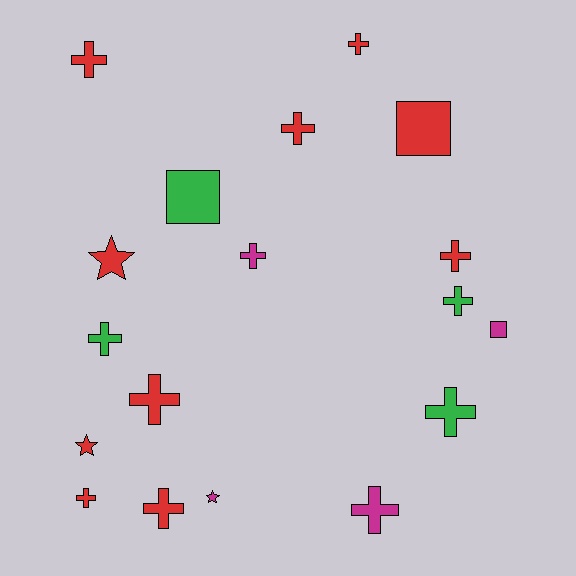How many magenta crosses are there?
There are 2 magenta crosses.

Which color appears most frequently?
Red, with 10 objects.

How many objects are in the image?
There are 18 objects.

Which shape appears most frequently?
Cross, with 12 objects.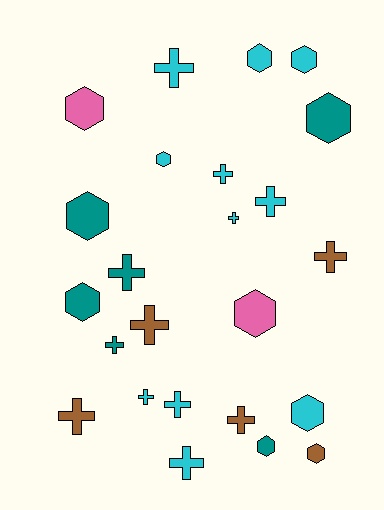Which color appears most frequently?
Cyan, with 11 objects.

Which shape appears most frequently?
Cross, with 13 objects.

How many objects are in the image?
There are 24 objects.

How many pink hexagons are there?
There are 2 pink hexagons.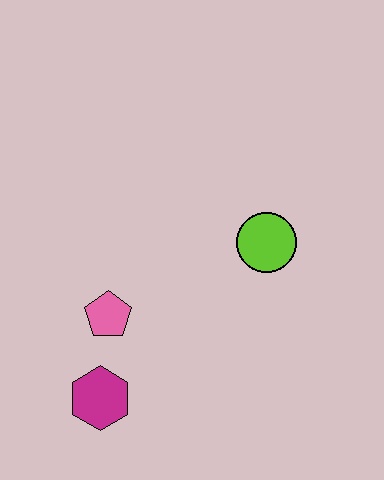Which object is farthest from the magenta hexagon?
The lime circle is farthest from the magenta hexagon.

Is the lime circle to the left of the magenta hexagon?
No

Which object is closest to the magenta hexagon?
The pink pentagon is closest to the magenta hexagon.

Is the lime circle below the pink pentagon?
No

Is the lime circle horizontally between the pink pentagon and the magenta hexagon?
No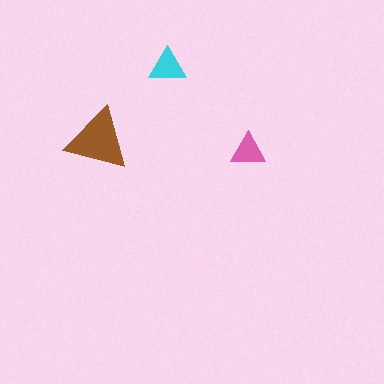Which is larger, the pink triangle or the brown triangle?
The brown one.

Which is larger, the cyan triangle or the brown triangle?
The brown one.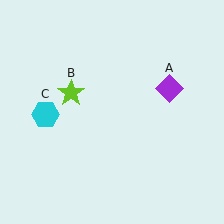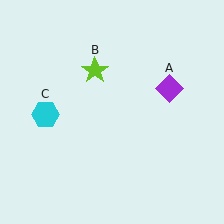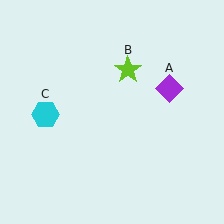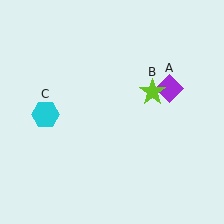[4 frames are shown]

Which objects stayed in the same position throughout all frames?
Purple diamond (object A) and cyan hexagon (object C) remained stationary.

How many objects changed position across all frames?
1 object changed position: lime star (object B).